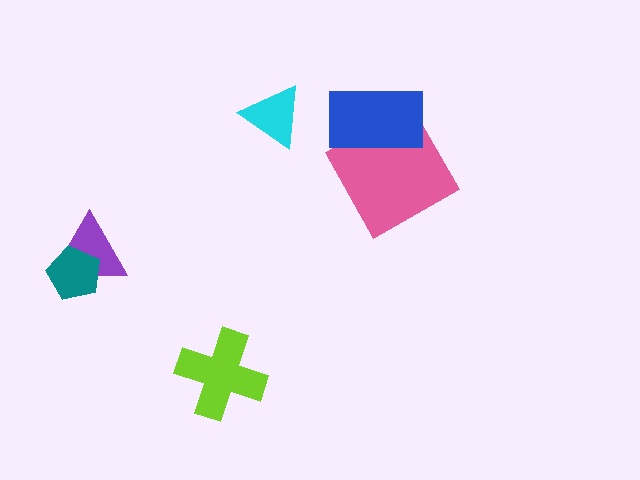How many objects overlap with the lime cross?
0 objects overlap with the lime cross.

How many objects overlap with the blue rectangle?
1 object overlaps with the blue rectangle.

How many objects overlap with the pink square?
1 object overlaps with the pink square.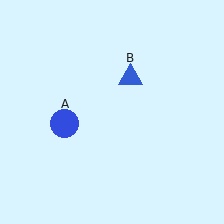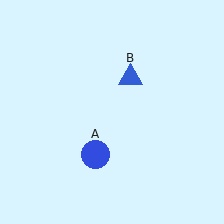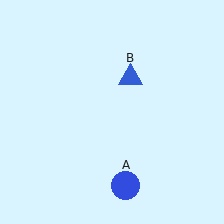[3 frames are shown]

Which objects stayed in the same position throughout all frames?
Blue triangle (object B) remained stationary.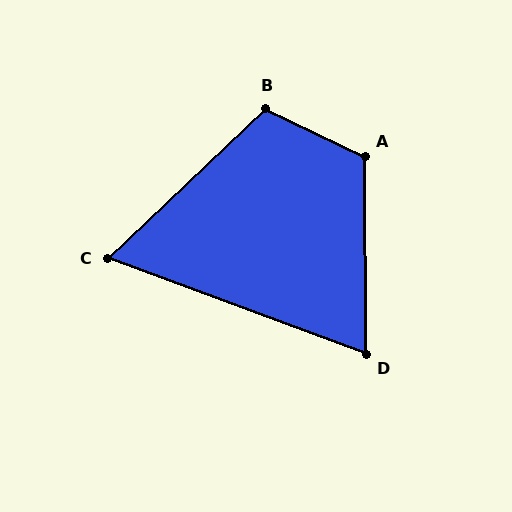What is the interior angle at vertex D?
Approximately 69 degrees (acute).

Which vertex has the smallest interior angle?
C, at approximately 64 degrees.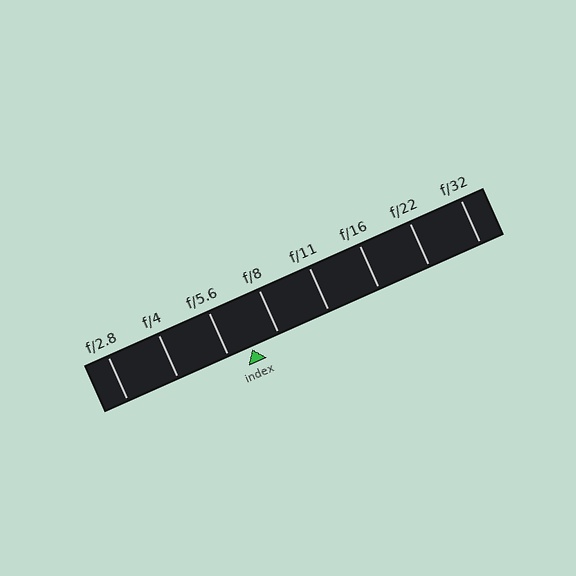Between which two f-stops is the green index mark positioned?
The index mark is between f/5.6 and f/8.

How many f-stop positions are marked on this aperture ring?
There are 8 f-stop positions marked.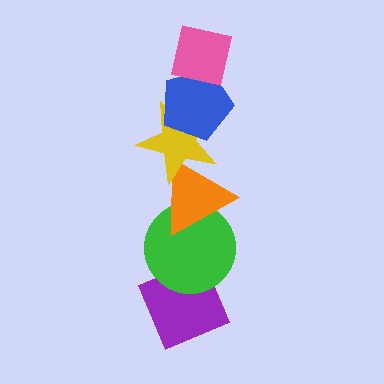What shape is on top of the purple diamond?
The green circle is on top of the purple diamond.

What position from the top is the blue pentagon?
The blue pentagon is 2nd from the top.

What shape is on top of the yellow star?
The blue pentagon is on top of the yellow star.